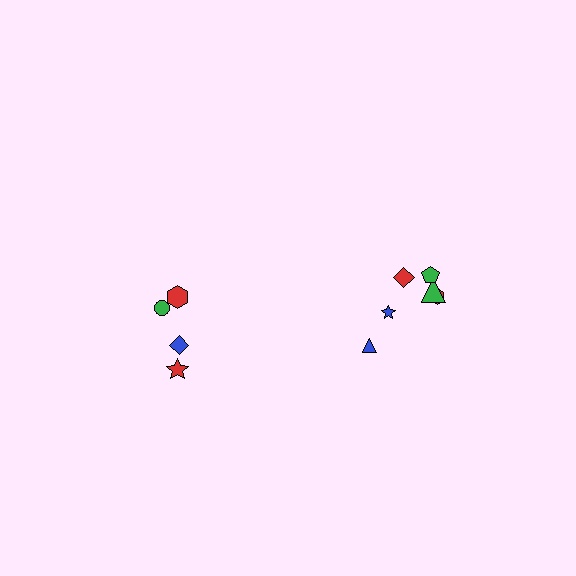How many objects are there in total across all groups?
There are 10 objects.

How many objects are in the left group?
There are 4 objects.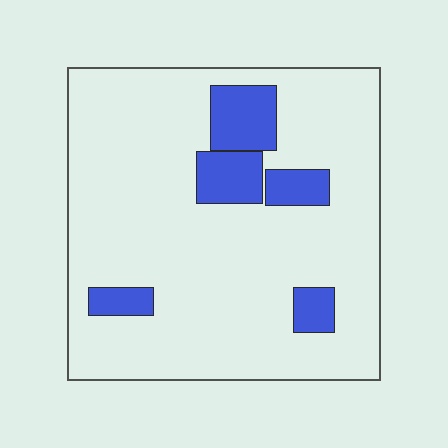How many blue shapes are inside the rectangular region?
5.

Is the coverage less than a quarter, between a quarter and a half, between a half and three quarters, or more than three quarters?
Less than a quarter.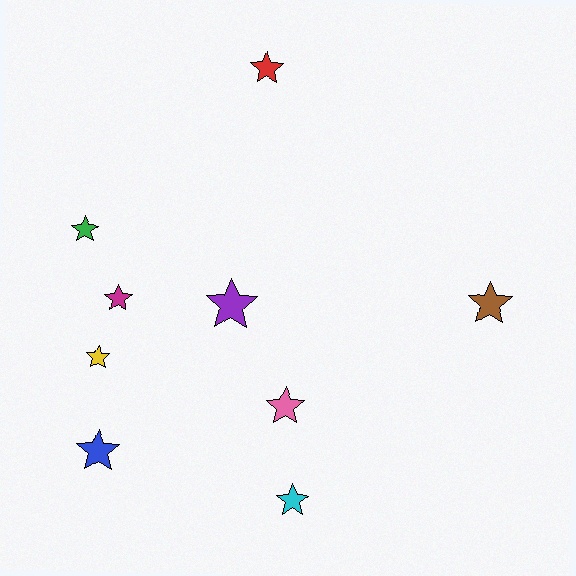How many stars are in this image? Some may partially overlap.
There are 9 stars.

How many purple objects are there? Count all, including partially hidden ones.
There is 1 purple object.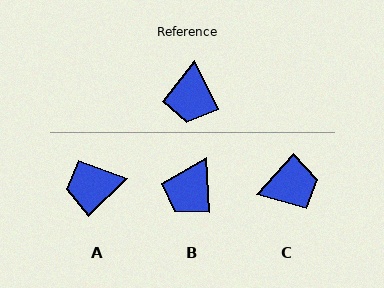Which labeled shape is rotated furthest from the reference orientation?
C, about 111 degrees away.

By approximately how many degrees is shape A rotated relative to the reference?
Approximately 72 degrees clockwise.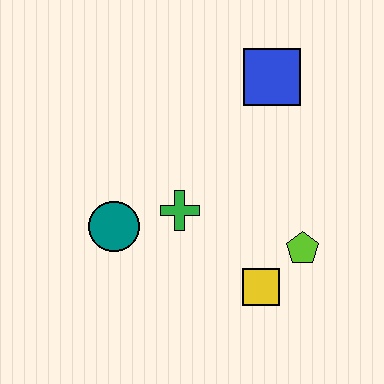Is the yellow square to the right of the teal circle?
Yes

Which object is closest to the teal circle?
The green cross is closest to the teal circle.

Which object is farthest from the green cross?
The blue square is farthest from the green cross.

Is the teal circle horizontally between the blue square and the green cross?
No